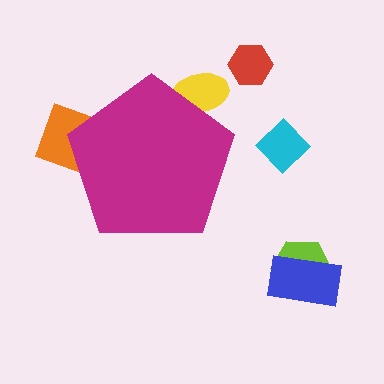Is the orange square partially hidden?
Yes, the orange square is partially hidden behind the magenta pentagon.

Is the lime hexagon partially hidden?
No, the lime hexagon is fully visible.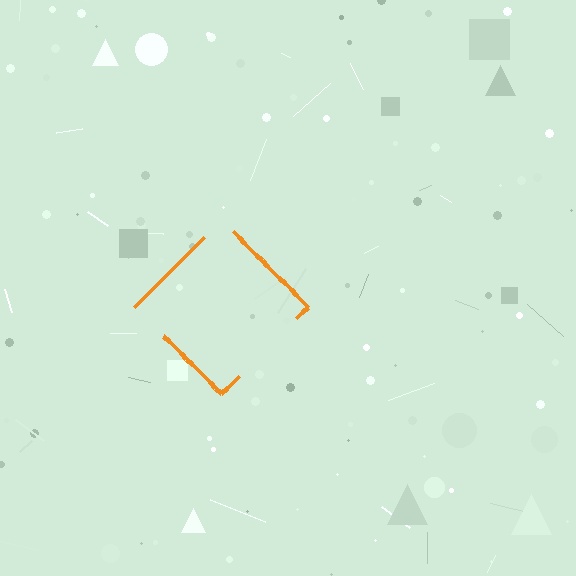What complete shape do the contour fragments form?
The contour fragments form a diamond.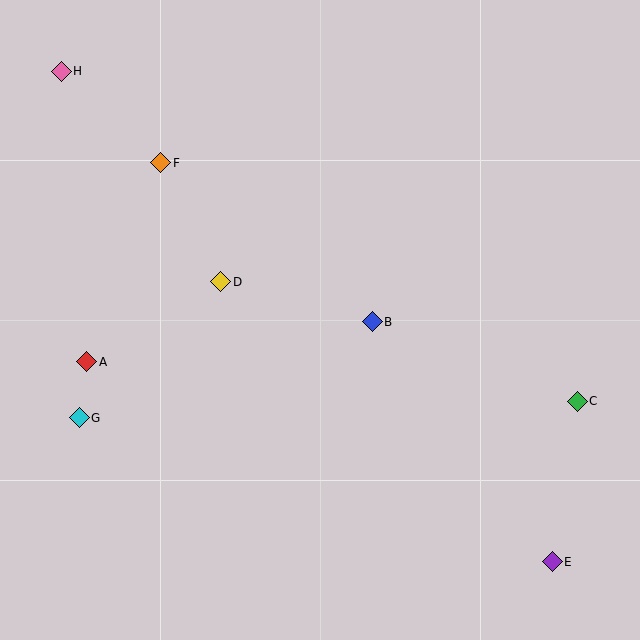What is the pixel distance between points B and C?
The distance between B and C is 220 pixels.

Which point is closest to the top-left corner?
Point H is closest to the top-left corner.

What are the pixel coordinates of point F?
Point F is at (161, 163).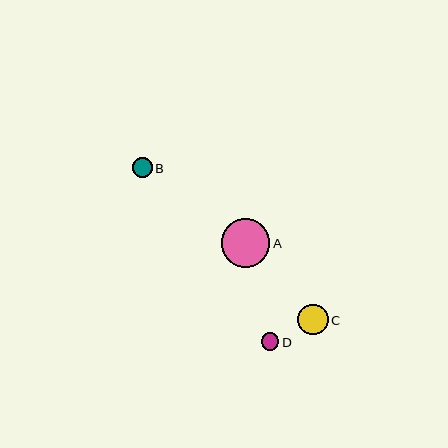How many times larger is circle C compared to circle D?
Circle C is approximately 1.7 times the size of circle D.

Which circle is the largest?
Circle A is the largest with a size of approximately 49 pixels.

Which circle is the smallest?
Circle D is the smallest with a size of approximately 18 pixels.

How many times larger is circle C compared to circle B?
Circle C is approximately 1.6 times the size of circle B.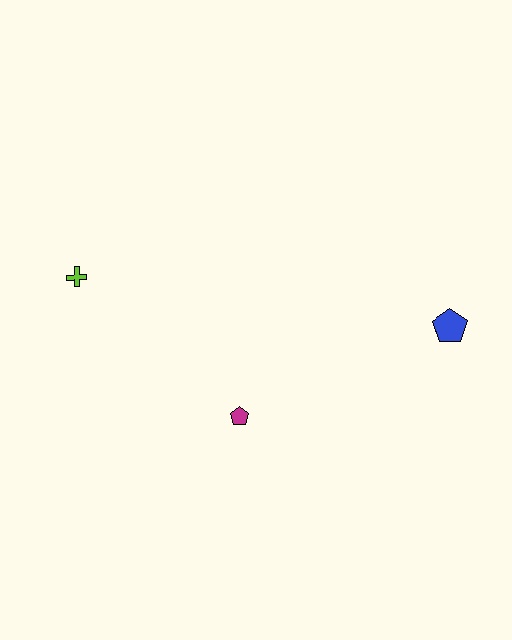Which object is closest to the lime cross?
The magenta pentagon is closest to the lime cross.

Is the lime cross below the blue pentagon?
No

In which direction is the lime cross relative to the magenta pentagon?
The lime cross is to the left of the magenta pentagon.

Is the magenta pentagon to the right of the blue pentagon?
No